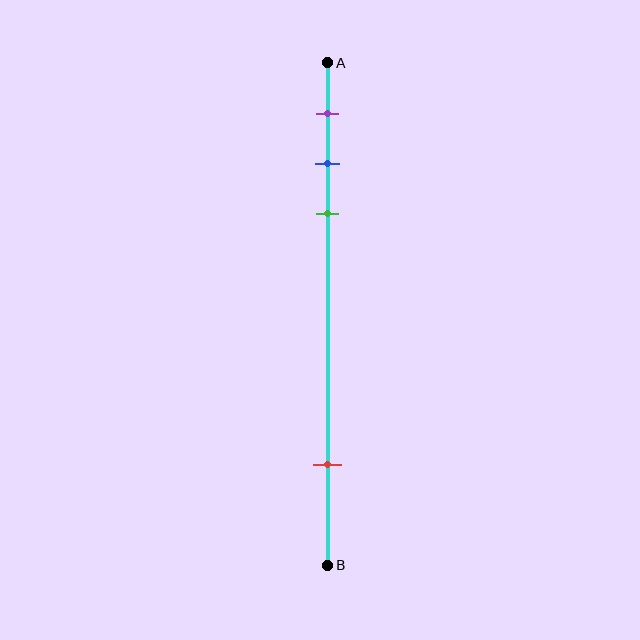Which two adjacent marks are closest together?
The blue and green marks are the closest adjacent pair.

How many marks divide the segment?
There are 4 marks dividing the segment.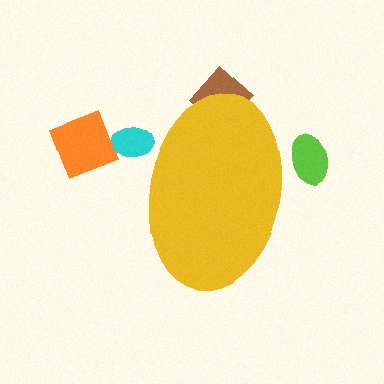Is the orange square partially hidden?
No, the orange square is fully visible.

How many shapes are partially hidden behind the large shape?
3 shapes are partially hidden.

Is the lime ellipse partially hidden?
Yes, the lime ellipse is partially hidden behind the yellow ellipse.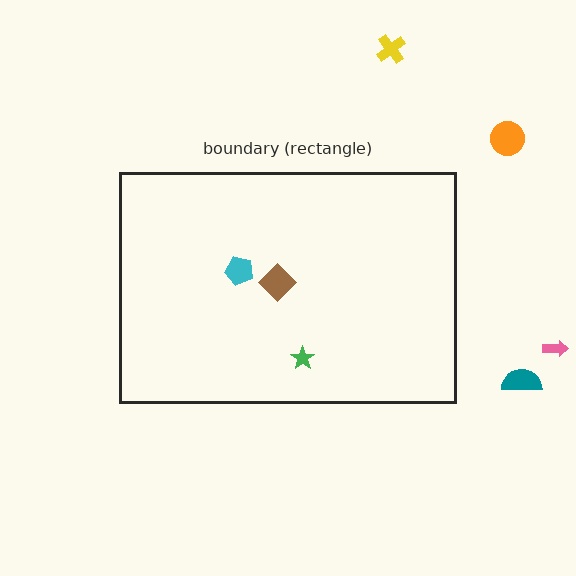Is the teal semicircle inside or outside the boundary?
Outside.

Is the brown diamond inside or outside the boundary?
Inside.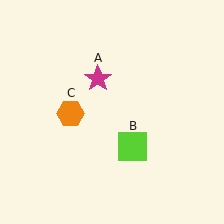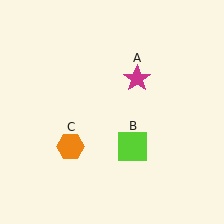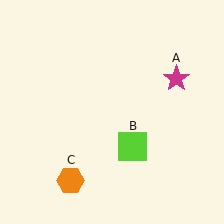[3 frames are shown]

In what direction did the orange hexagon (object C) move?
The orange hexagon (object C) moved down.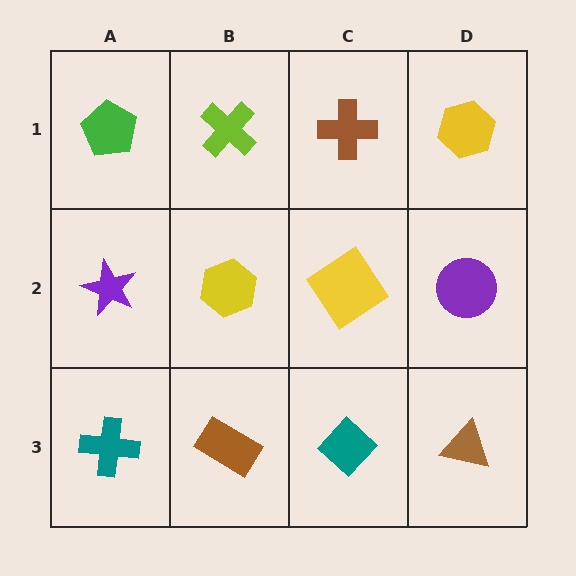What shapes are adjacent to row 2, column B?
A lime cross (row 1, column B), a brown rectangle (row 3, column B), a purple star (row 2, column A), a yellow diamond (row 2, column C).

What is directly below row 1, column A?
A purple star.